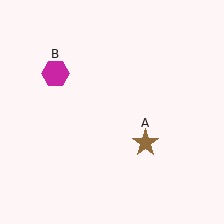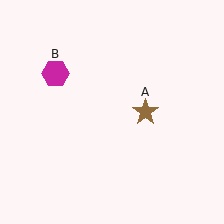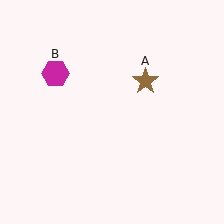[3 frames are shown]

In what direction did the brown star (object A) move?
The brown star (object A) moved up.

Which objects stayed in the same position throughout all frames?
Magenta hexagon (object B) remained stationary.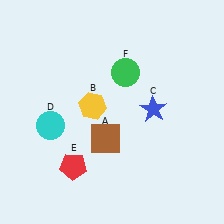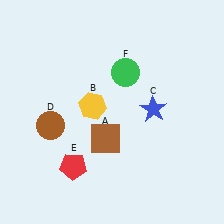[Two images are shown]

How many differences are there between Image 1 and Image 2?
There is 1 difference between the two images.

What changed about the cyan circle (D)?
In Image 1, D is cyan. In Image 2, it changed to brown.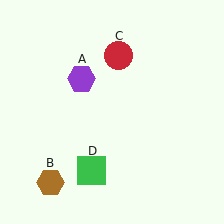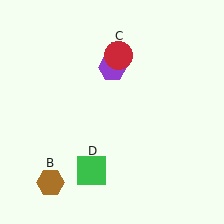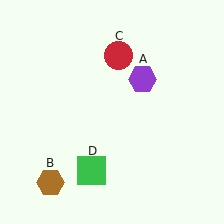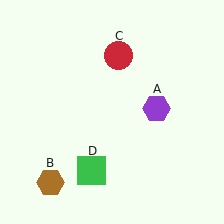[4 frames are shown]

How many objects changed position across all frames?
1 object changed position: purple hexagon (object A).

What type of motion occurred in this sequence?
The purple hexagon (object A) rotated clockwise around the center of the scene.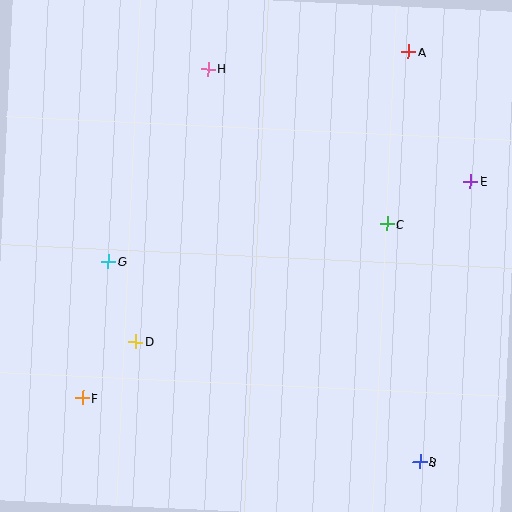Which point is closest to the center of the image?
Point C at (387, 224) is closest to the center.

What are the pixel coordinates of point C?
Point C is at (387, 224).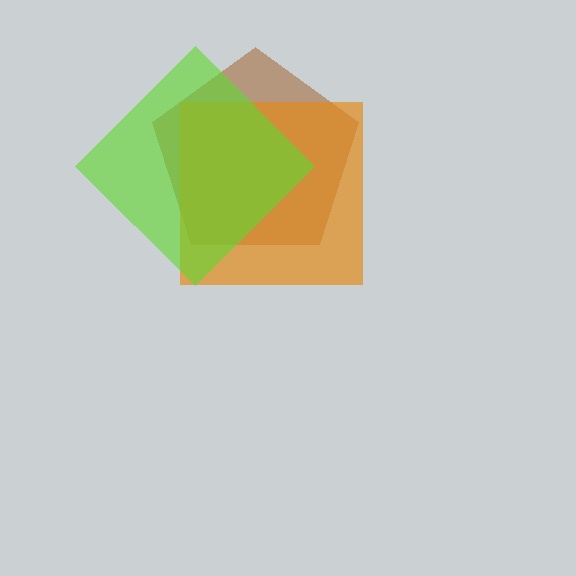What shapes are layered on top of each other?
The layered shapes are: a brown pentagon, an orange square, a lime diamond.